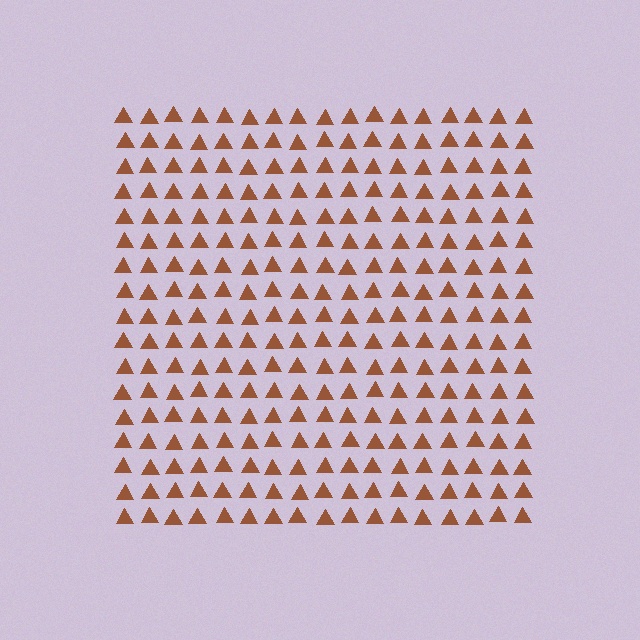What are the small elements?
The small elements are triangles.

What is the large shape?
The large shape is a square.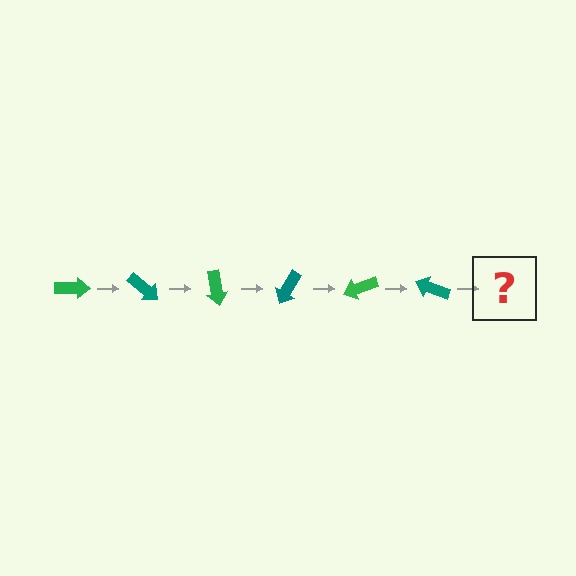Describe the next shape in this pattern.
It should be a green arrow, rotated 240 degrees from the start.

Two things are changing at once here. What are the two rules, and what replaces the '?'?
The two rules are that it rotates 40 degrees each step and the color cycles through green and teal. The '?' should be a green arrow, rotated 240 degrees from the start.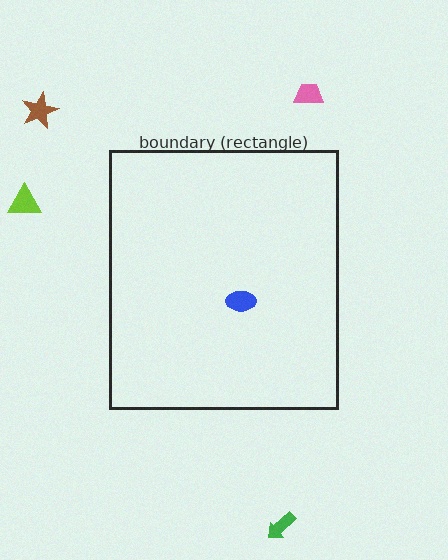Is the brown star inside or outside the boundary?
Outside.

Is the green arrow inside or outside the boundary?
Outside.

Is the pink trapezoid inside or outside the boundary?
Outside.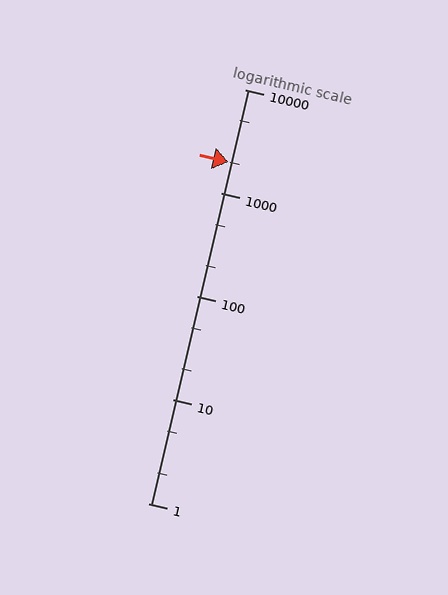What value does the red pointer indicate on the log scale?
The pointer indicates approximately 2000.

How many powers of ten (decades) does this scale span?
The scale spans 4 decades, from 1 to 10000.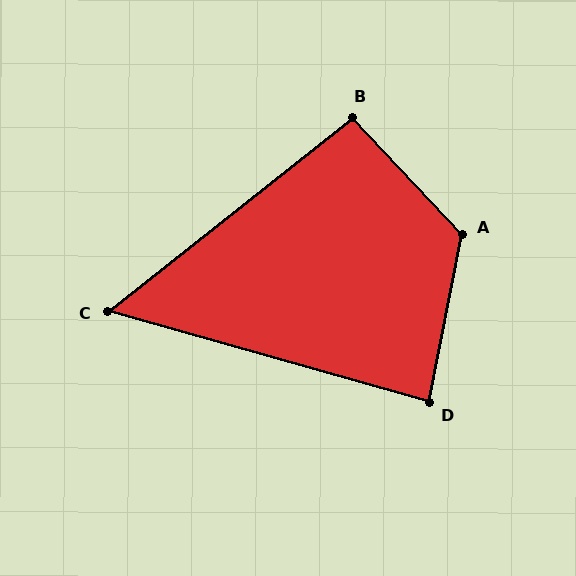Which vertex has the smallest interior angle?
C, at approximately 54 degrees.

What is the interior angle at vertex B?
Approximately 95 degrees (approximately right).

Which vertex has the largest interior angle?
A, at approximately 126 degrees.